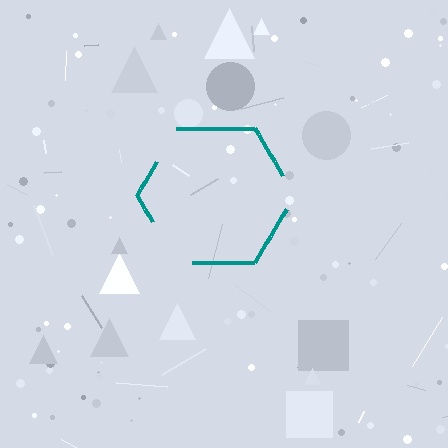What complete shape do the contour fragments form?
The contour fragments form a hexagon.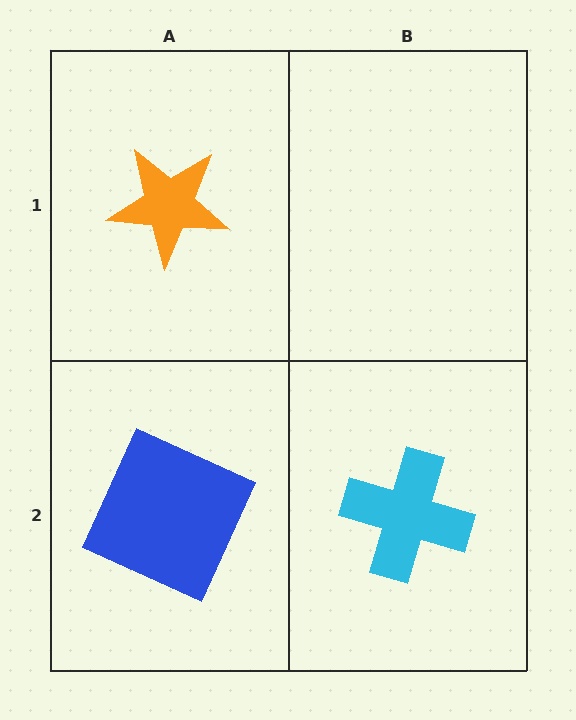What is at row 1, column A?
An orange star.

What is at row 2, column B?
A cyan cross.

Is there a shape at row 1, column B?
No, that cell is empty.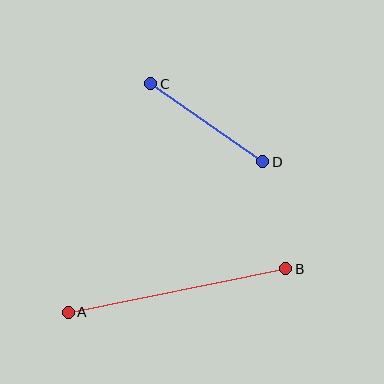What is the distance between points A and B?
The distance is approximately 222 pixels.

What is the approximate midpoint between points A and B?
The midpoint is at approximately (177, 290) pixels.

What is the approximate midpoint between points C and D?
The midpoint is at approximately (207, 123) pixels.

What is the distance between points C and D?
The distance is approximately 136 pixels.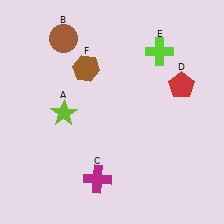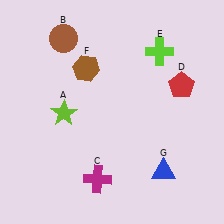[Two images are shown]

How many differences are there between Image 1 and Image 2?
There is 1 difference between the two images.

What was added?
A blue triangle (G) was added in Image 2.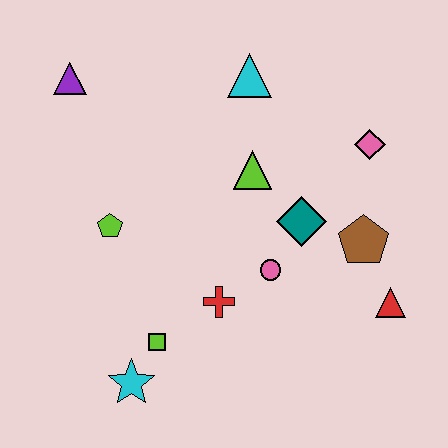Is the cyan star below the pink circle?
Yes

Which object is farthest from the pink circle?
The purple triangle is farthest from the pink circle.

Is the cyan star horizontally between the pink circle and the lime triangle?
No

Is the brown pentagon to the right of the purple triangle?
Yes